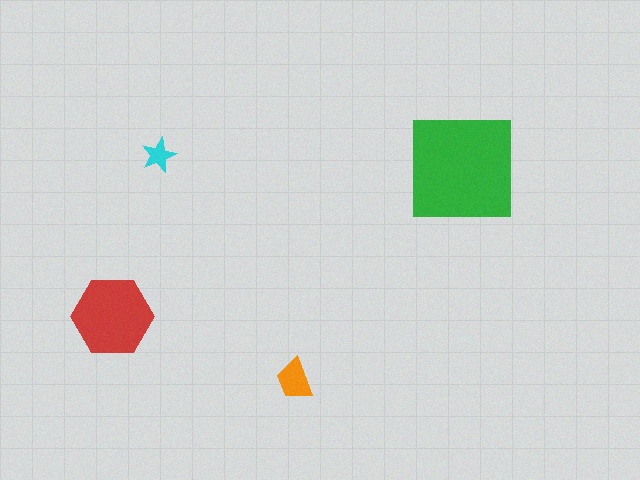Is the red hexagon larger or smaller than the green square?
Smaller.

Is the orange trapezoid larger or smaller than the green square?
Smaller.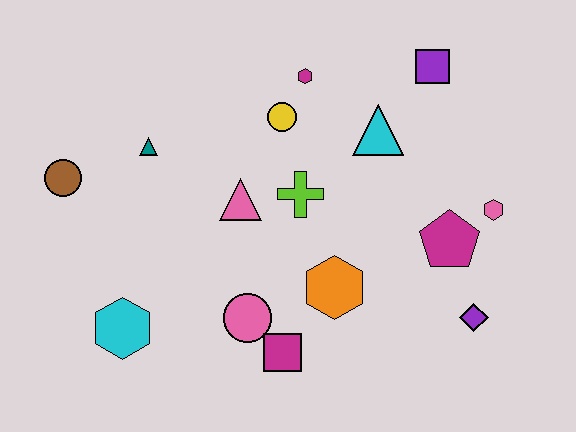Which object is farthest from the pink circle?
The purple square is farthest from the pink circle.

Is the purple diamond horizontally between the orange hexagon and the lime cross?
No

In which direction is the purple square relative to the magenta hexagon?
The purple square is to the right of the magenta hexagon.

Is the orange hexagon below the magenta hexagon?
Yes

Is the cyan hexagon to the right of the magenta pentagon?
No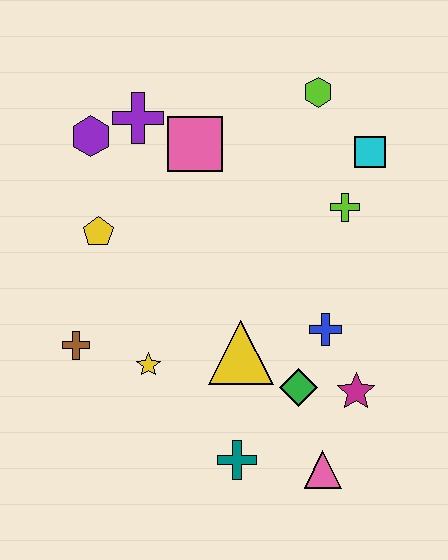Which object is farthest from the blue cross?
The purple hexagon is farthest from the blue cross.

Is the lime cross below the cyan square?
Yes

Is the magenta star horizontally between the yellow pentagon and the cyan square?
Yes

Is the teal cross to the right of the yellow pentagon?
Yes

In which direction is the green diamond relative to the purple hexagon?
The green diamond is below the purple hexagon.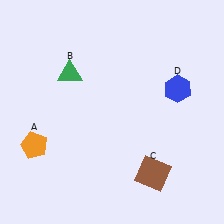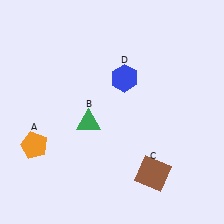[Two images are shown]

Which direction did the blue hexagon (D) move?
The blue hexagon (D) moved left.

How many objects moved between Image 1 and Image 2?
2 objects moved between the two images.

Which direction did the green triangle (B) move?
The green triangle (B) moved down.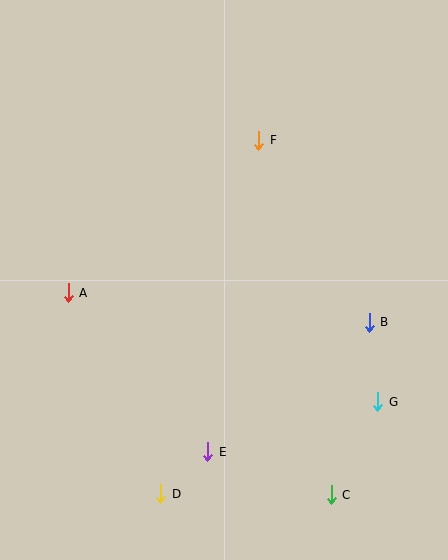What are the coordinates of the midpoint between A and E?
The midpoint between A and E is at (138, 372).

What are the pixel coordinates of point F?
Point F is at (259, 140).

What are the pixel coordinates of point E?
Point E is at (208, 452).